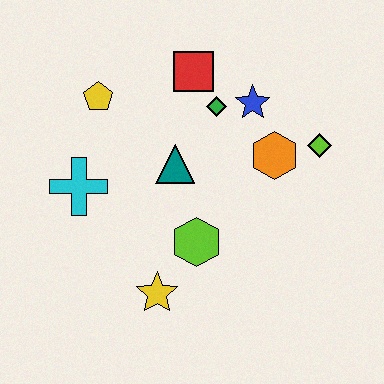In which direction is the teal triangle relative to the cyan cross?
The teal triangle is to the right of the cyan cross.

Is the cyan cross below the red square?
Yes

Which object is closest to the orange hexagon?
The lime diamond is closest to the orange hexagon.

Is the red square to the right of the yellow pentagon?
Yes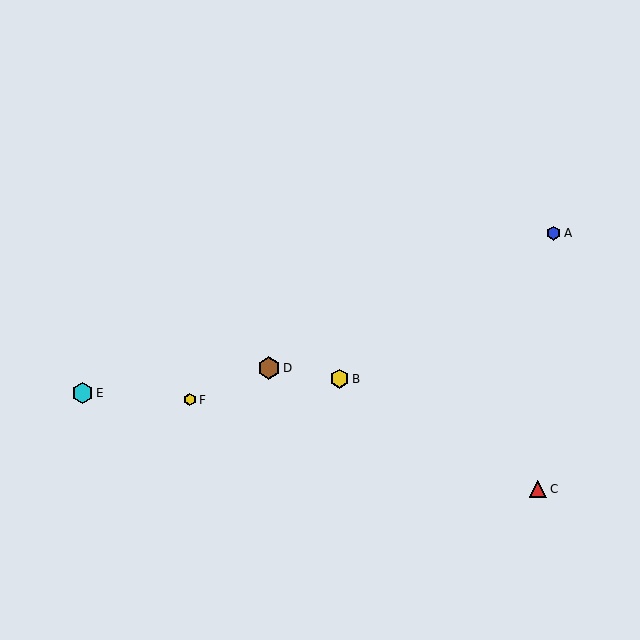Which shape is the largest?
The brown hexagon (labeled D) is the largest.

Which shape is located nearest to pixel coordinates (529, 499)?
The red triangle (labeled C) at (538, 489) is nearest to that location.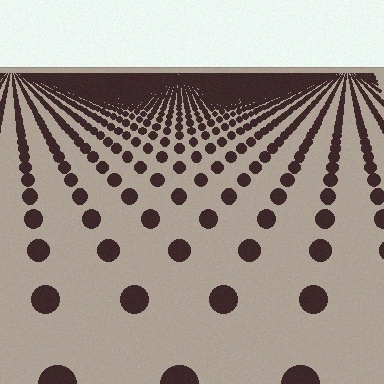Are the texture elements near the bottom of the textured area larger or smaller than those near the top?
Larger. Near the bottom, elements are closer to the viewer and appear at a bigger on-screen size.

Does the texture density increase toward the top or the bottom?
Density increases toward the top.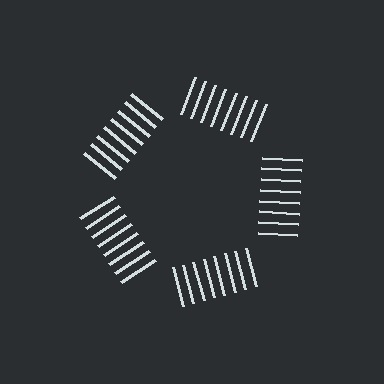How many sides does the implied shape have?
5 sides — the line-ends trace a pentagon.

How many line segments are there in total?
40 — 8 along each of the 5 edges.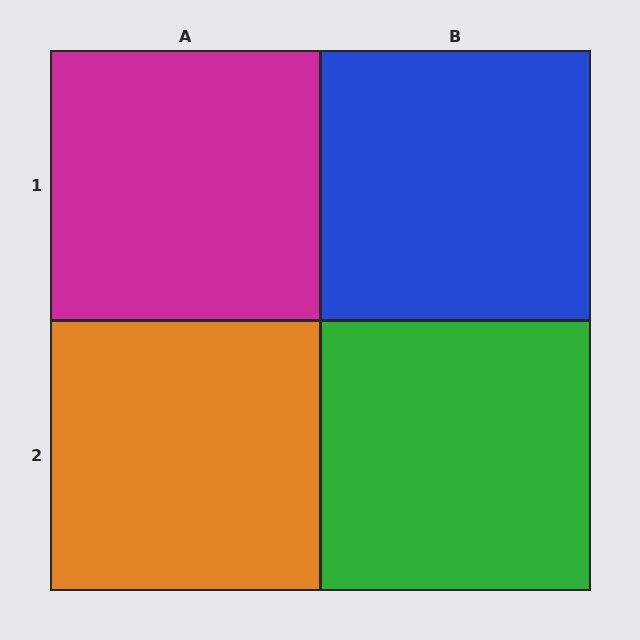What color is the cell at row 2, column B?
Green.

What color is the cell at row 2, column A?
Orange.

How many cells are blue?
1 cell is blue.